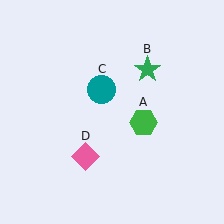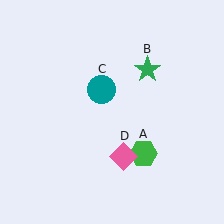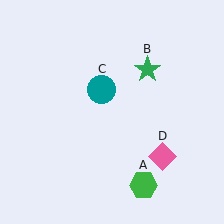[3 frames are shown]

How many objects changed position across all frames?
2 objects changed position: green hexagon (object A), pink diamond (object D).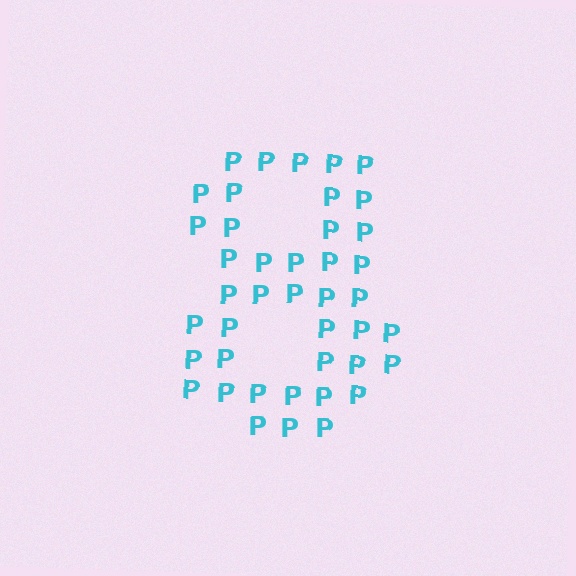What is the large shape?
The large shape is the digit 8.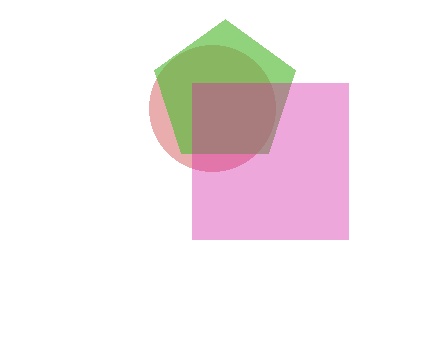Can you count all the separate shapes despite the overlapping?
Yes, there are 3 separate shapes.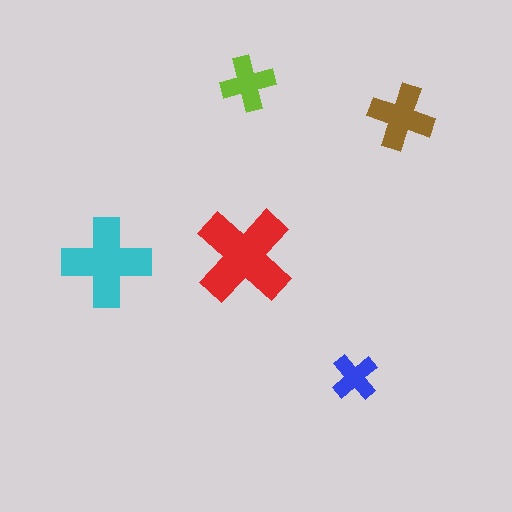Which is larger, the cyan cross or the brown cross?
The cyan one.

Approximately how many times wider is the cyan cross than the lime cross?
About 1.5 times wider.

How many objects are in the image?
There are 5 objects in the image.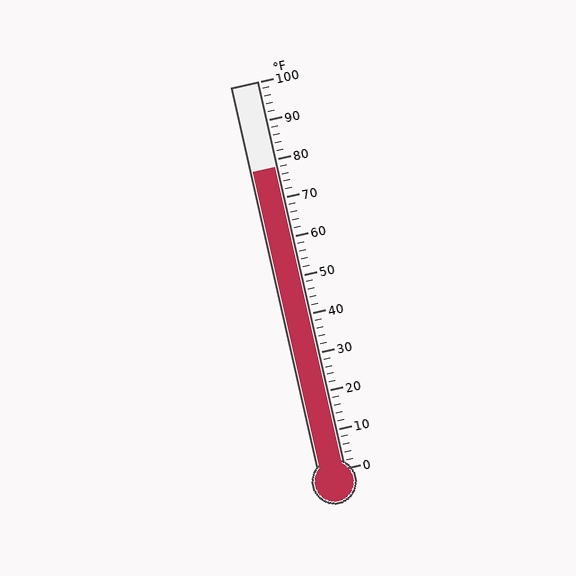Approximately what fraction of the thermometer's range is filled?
The thermometer is filled to approximately 80% of its range.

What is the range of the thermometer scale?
The thermometer scale ranges from 0°F to 100°F.